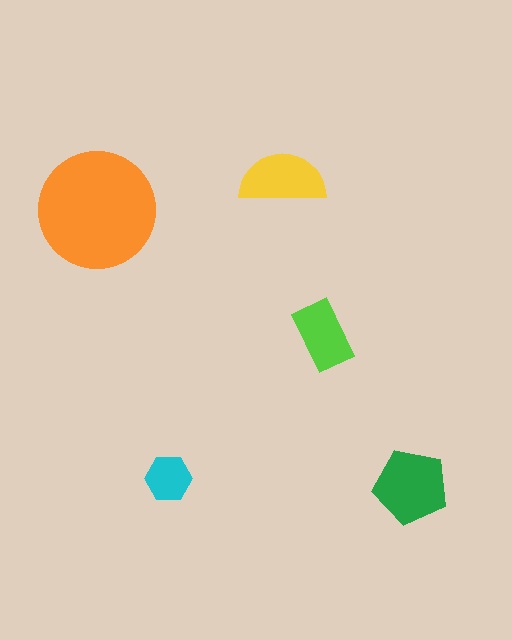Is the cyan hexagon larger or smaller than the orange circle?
Smaller.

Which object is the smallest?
The cyan hexagon.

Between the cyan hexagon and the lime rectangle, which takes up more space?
The lime rectangle.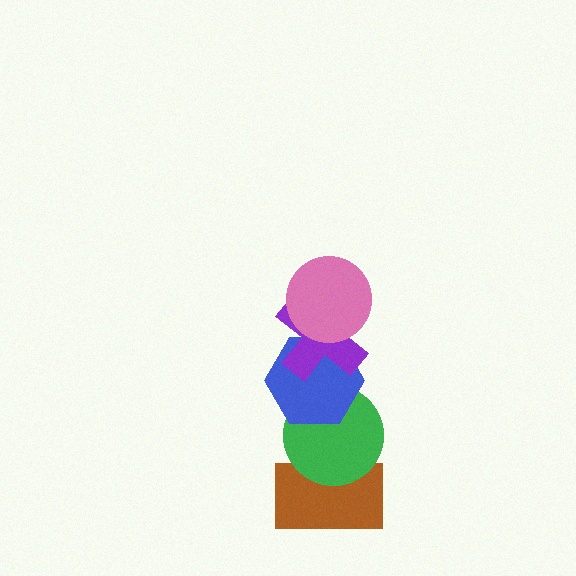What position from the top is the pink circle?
The pink circle is 1st from the top.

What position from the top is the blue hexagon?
The blue hexagon is 3rd from the top.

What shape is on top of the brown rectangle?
The green circle is on top of the brown rectangle.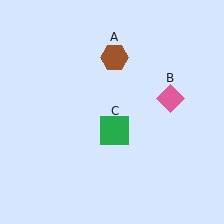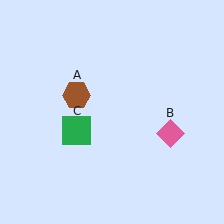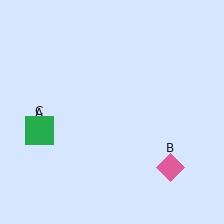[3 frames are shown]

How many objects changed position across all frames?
3 objects changed position: brown hexagon (object A), pink diamond (object B), green square (object C).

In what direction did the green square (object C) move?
The green square (object C) moved left.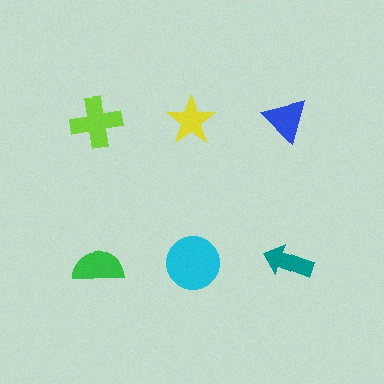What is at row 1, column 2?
A yellow star.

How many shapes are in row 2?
3 shapes.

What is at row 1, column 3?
A blue triangle.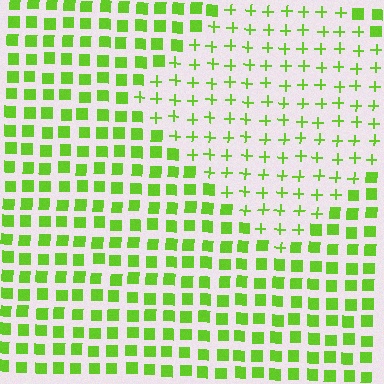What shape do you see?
I see a diamond.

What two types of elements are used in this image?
The image uses plus signs inside the diamond region and squares outside it.